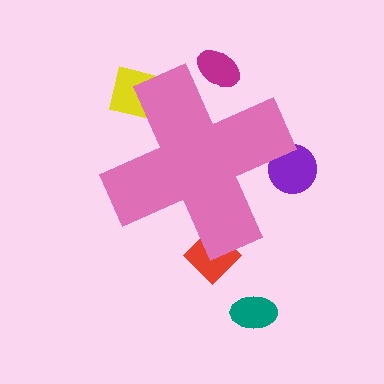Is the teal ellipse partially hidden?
No, the teal ellipse is fully visible.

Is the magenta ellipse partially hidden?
Yes, the magenta ellipse is partially hidden behind the pink cross.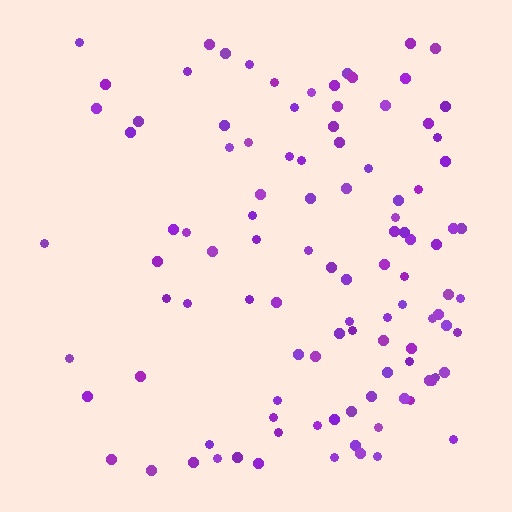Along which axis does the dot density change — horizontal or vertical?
Horizontal.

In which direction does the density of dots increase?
From left to right, with the right side densest.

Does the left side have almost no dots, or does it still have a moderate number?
Still a moderate number, just noticeably fewer than the right.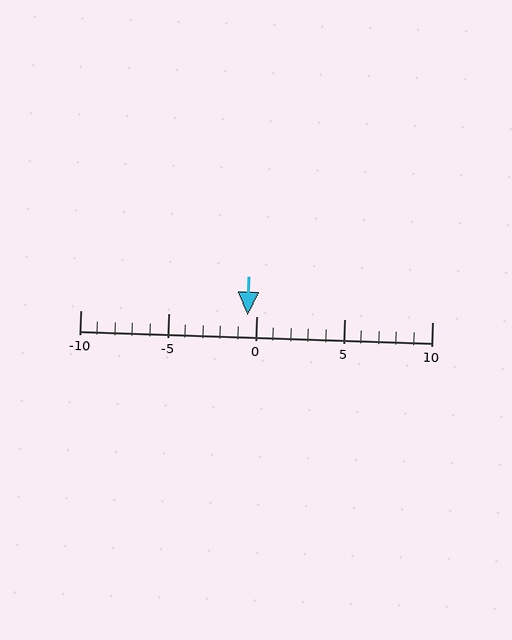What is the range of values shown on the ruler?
The ruler shows values from -10 to 10.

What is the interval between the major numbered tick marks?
The major tick marks are spaced 5 units apart.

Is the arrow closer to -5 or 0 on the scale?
The arrow is closer to 0.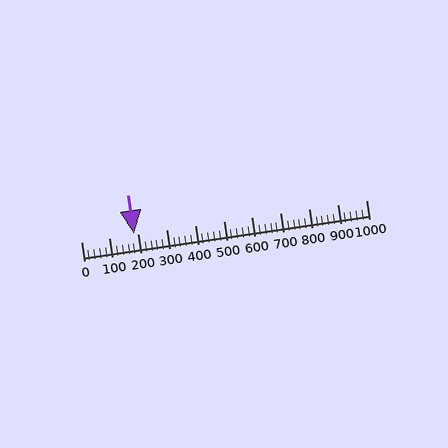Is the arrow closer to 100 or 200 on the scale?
The arrow is closer to 200.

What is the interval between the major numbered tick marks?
The major tick marks are spaced 100 units apart.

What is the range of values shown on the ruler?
The ruler shows values from 0 to 1000.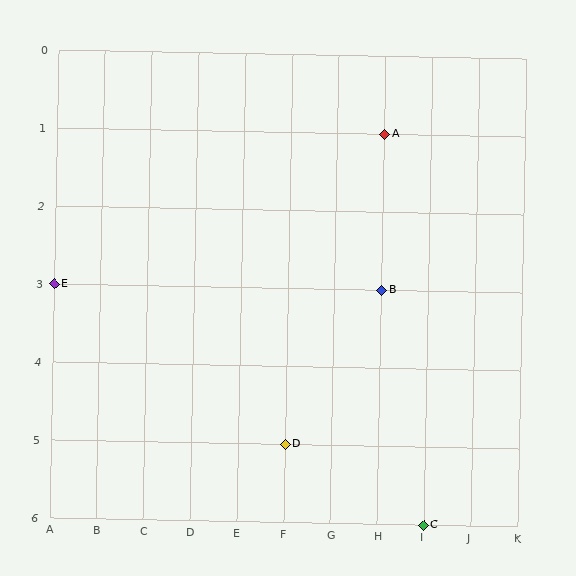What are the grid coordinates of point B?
Point B is at grid coordinates (H, 3).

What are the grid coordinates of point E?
Point E is at grid coordinates (A, 3).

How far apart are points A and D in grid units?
Points A and D are 2 columns and 4 rows apart (about 4.5 grid units diagonally).